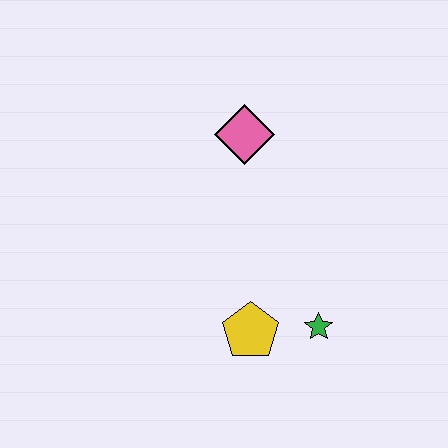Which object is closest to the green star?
The yellow pentagon is closest to the green star.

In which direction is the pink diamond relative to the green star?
The pink diamond is above the green star.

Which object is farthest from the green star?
The pink diamond is farthest from the green star.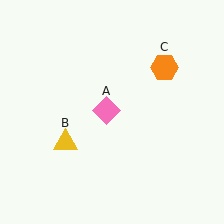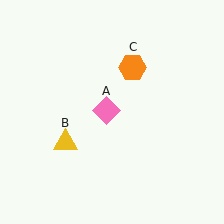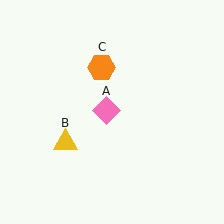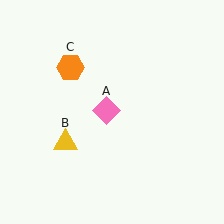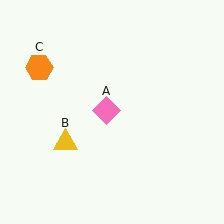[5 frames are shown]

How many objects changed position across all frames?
1 object changed position: orange hexagon (object C).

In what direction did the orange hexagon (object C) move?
The orange hexagon (object C) moved left.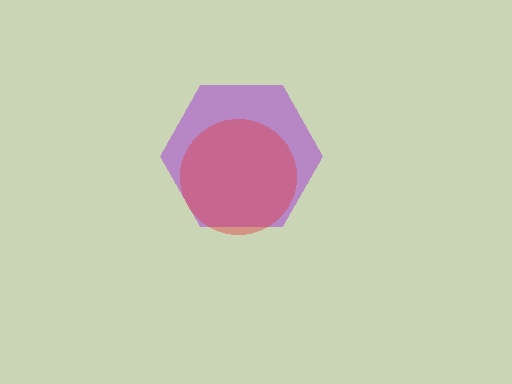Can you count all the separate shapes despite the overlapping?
Yes, there are 2 separate shapes.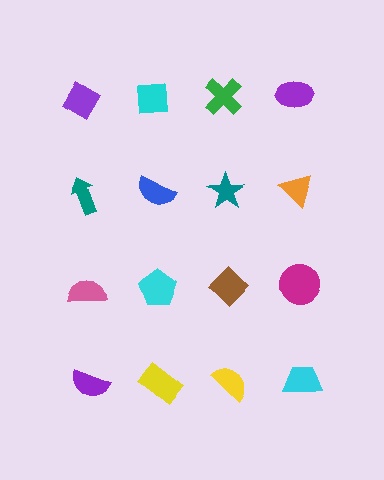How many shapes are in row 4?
4 shapes.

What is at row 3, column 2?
A cyan pentagon.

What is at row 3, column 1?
A pink semicircle.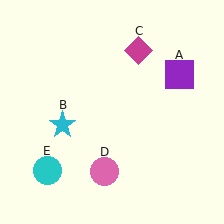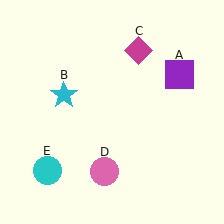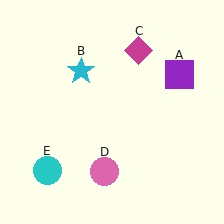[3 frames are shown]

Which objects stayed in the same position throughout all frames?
Purple square (object A) and magenta diamond (object C) and pink circle (object D) and cyan circle (object E) remained stationary.